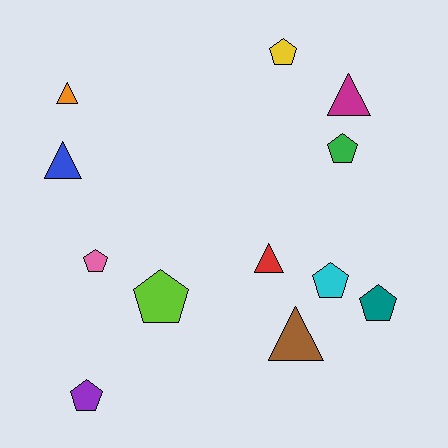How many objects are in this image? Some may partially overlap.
There are 12 objects.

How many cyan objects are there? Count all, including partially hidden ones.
There is 1 cyan object.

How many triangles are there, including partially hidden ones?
There are 5 triangles.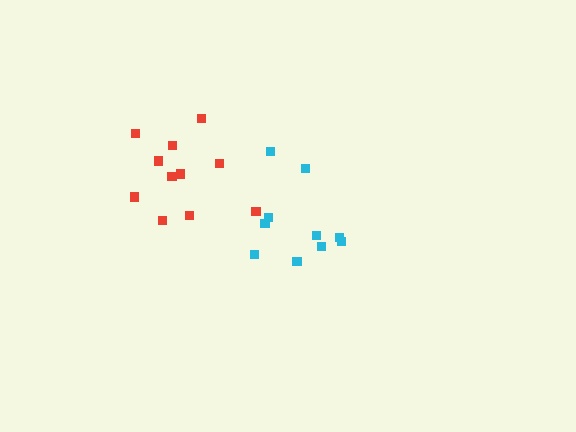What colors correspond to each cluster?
The clusters are colored: red, cyan.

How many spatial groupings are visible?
There are 2 spatial groupings.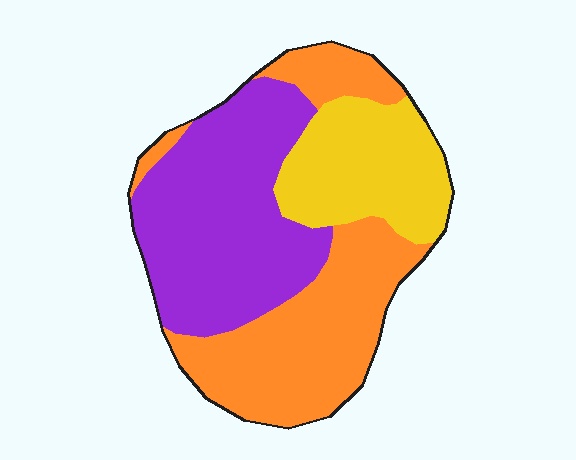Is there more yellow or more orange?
Orange.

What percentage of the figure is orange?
Orange covers roughly 40% of the figure.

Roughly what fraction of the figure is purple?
Purple takes up between a quarter and a half of the figure.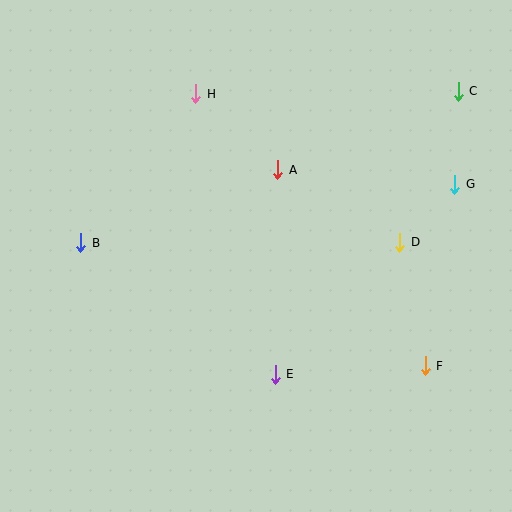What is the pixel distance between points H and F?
The distance between H and F is 356 pixels.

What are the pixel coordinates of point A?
Point A is at (278, 170).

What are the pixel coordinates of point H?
Point H is at (196, 94).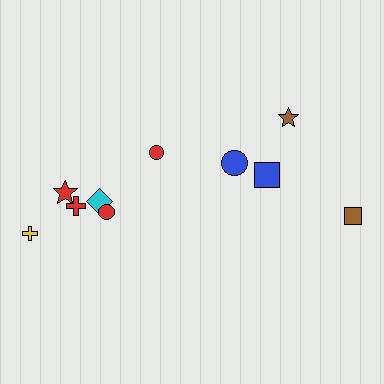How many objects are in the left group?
There are 6 objects.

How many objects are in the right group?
There are 4 objects.